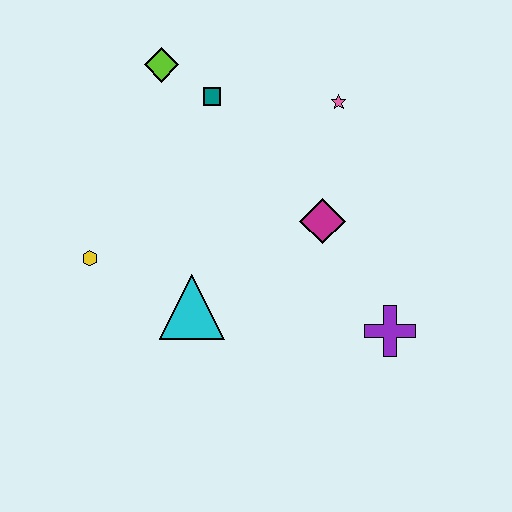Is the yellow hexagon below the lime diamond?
Yes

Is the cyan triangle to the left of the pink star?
Yes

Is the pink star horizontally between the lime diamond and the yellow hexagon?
No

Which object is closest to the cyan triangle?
The yellow hexagon is closest to the cyan triangle.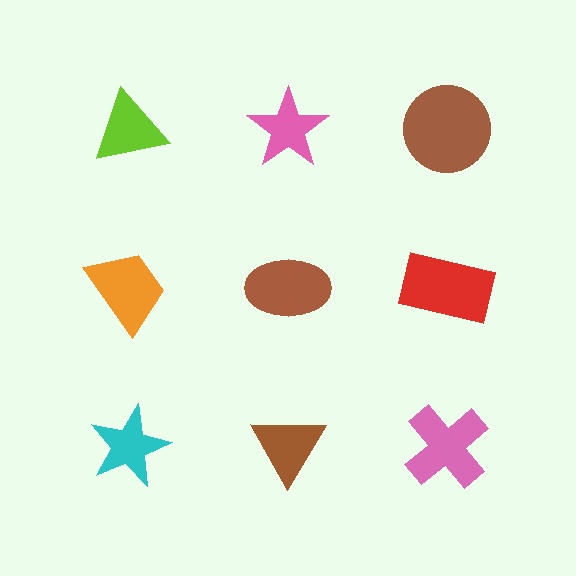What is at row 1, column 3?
A brown circle.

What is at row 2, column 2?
A brown ellipse.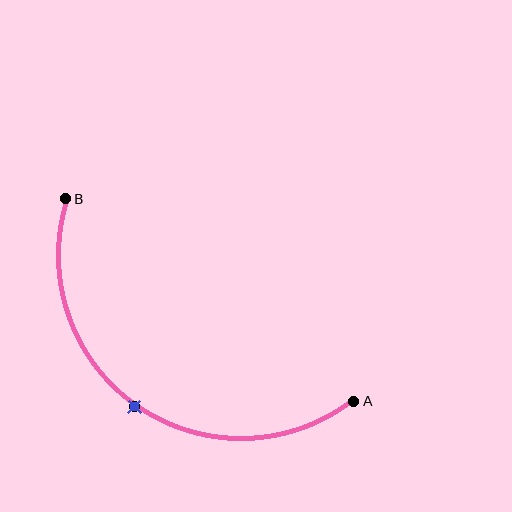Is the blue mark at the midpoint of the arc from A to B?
Yes. The blue mark lies on the arc at equal arc-length from both A and B — it is the arc midpoint.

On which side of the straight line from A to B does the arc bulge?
The arc bulges below and to the left of the straight line connecting A and B.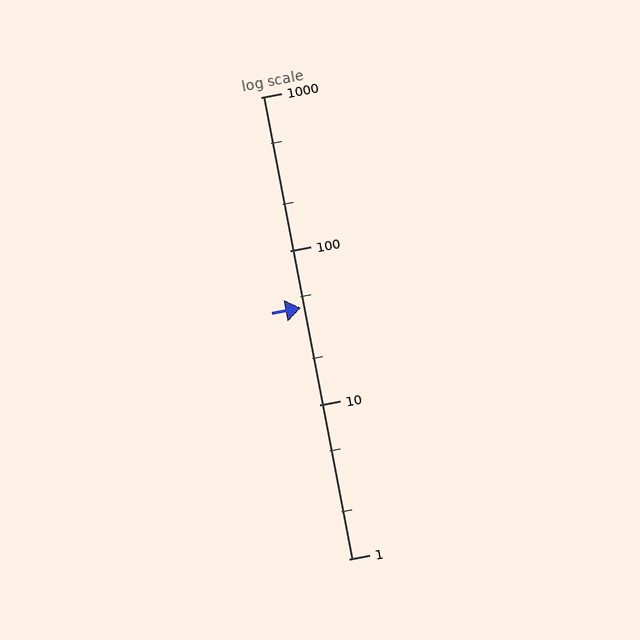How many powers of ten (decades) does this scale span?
The scale spans 3 decades, from 1 to 1000.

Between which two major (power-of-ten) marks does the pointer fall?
The pointer is between 10 and 100.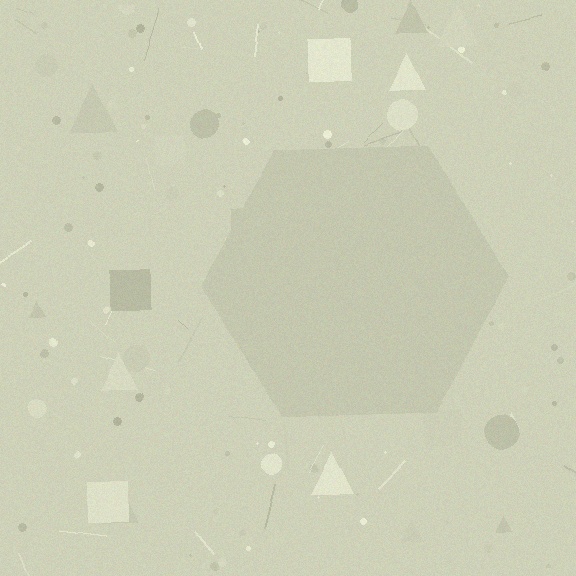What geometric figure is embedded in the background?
A hexagon is embedded in the background.